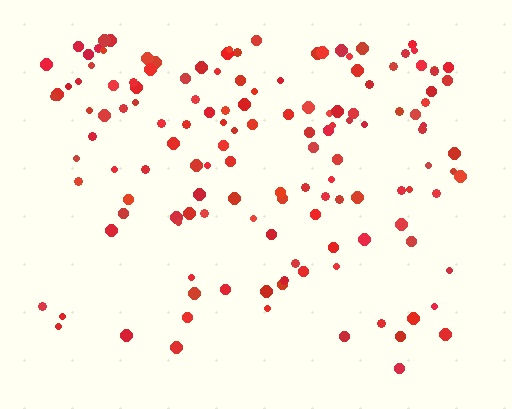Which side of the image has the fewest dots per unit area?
The bottom.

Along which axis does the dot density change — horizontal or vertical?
Vertical.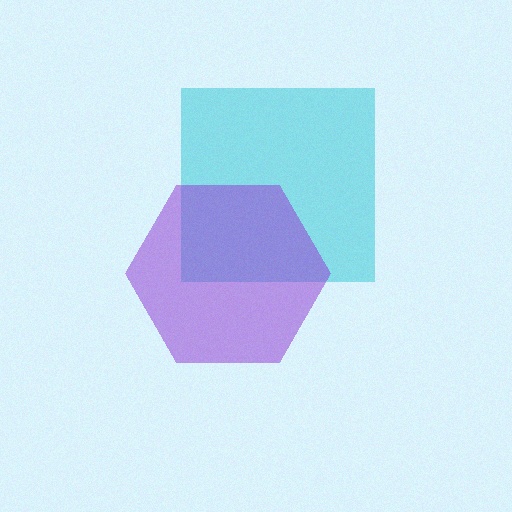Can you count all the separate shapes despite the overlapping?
Yes, there are 2 separate shapes.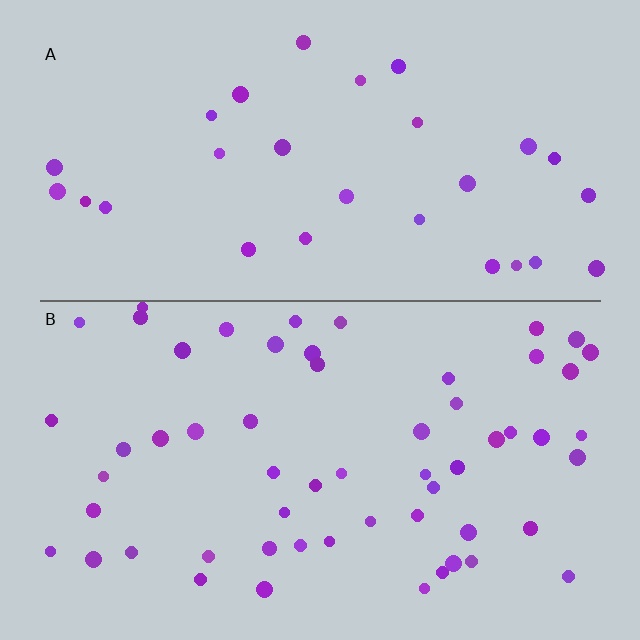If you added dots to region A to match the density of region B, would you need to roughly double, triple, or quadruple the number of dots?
Approximately double.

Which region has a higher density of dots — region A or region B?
B (the bottom).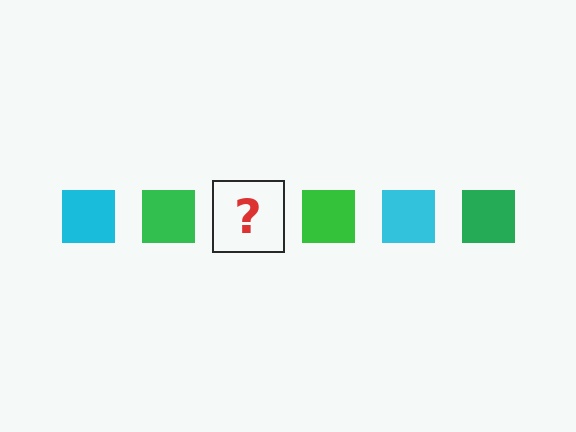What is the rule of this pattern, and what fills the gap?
The rule is that the pattern cycles through cyan, green squares. The gap should be filled with a cyan square.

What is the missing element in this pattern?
The missing element is a cyan square.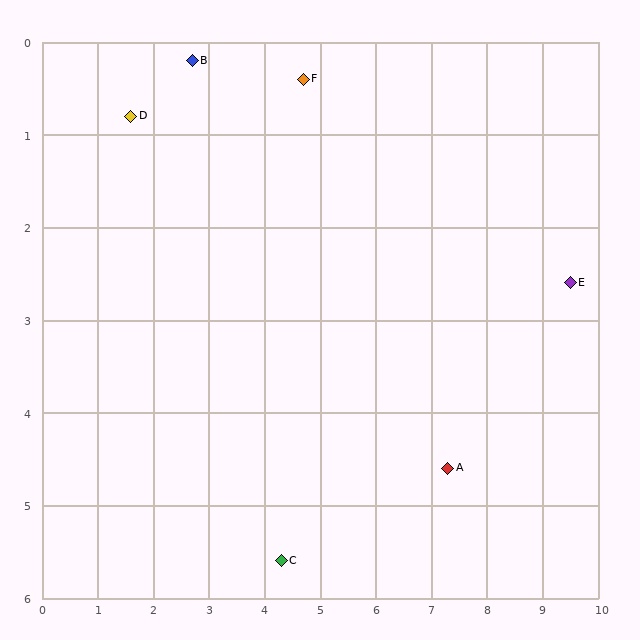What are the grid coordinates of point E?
Point E is at approximately (9.5, 2.6).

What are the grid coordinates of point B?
Point B is at approximately (2.7, 0.2).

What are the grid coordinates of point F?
Point F is at approximately (4.7, 0.4).